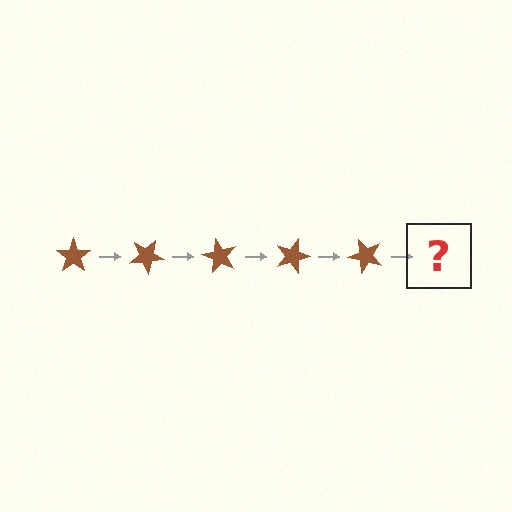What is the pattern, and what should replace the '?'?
The pattern is that the star rotates 30 degrees each step. The '?' should be a brown star rotated 150 degrees.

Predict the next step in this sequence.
The next step is a brown star rotated 150 degrees.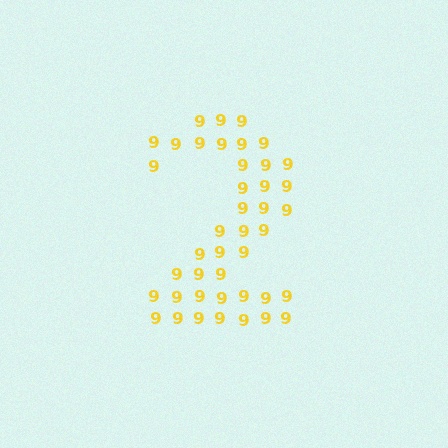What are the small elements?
The small elements are digit 9's.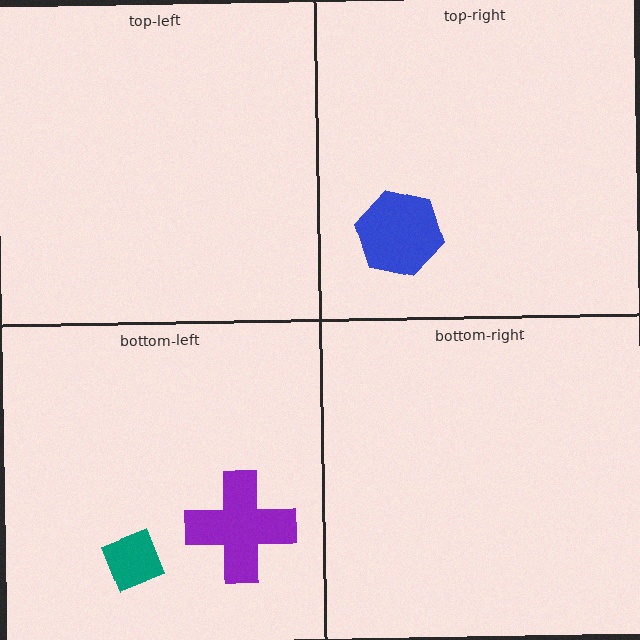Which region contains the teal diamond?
The bottom-left region.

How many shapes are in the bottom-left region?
2.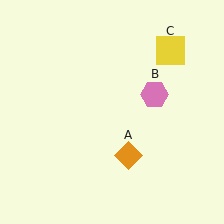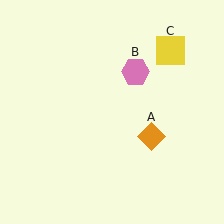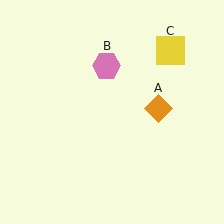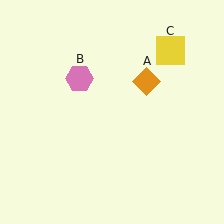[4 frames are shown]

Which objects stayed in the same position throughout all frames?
Yellow square (object C) remained stationary.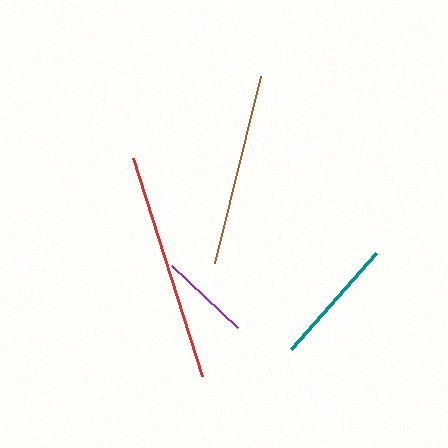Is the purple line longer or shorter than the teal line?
The teal line is longer than the purple line.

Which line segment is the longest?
The red line is the longest at approximately 229 pixels.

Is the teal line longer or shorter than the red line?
The red line is longer than the teal line.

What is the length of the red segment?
The red segment is approximately 229 pixels long.